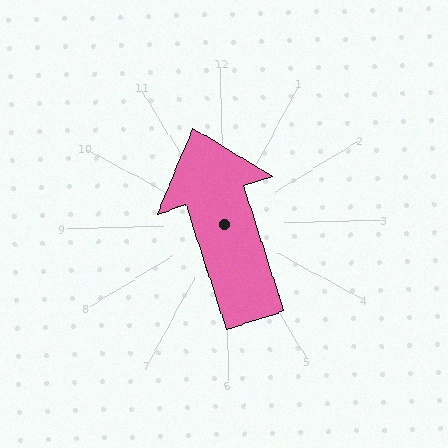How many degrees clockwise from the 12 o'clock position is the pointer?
Approximately 344 degrees.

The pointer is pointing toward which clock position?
Roughly 11 o'clock.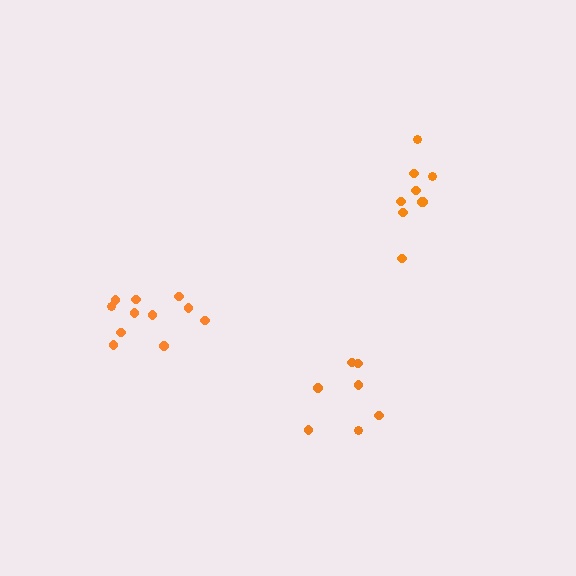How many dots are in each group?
Group 1: 7 dots, Group 2: 11 dots, Group 3: 9 dots (27 total).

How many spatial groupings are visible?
There are 3 spatial groupings.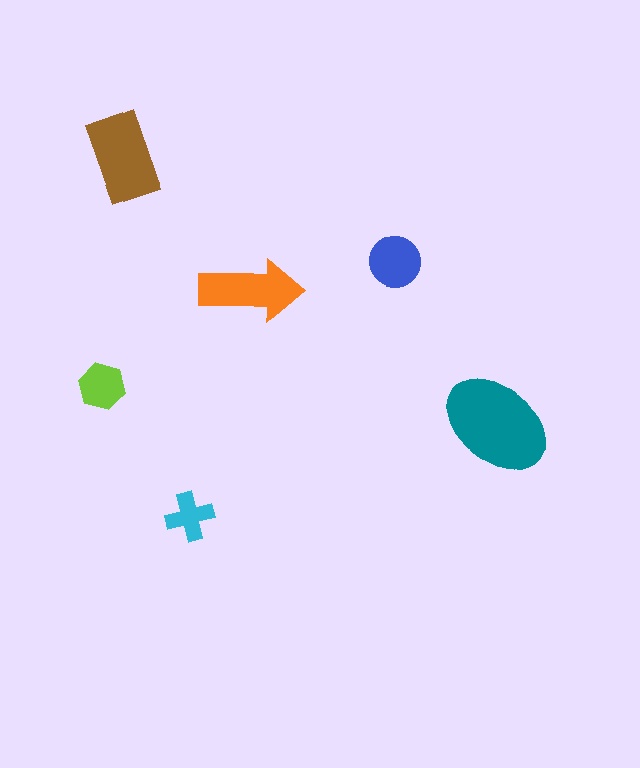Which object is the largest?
The teal ellipse.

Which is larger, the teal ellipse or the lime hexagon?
The teal ellipse.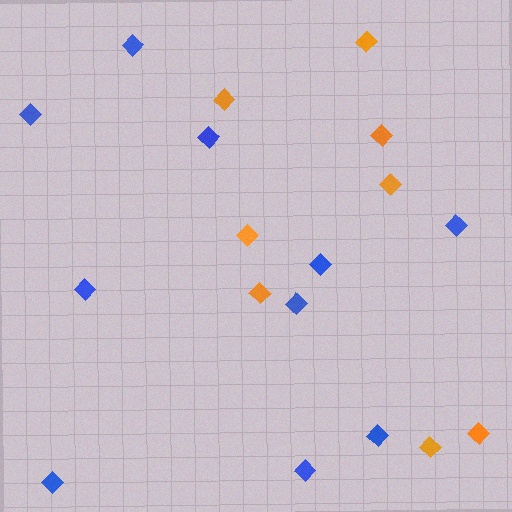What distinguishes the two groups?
There are 2 groups: one group of blue diamonds (10) and one group of orange diamonds (8).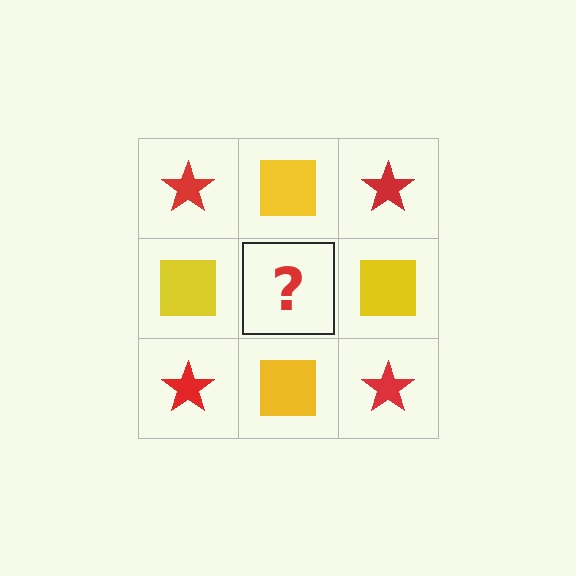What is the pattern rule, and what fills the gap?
The rule is that it alternates red star and yellow square in a checkerboard pattern. The gap should be filled with a red star.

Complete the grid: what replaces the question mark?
The question mark should be replaced with a red star.